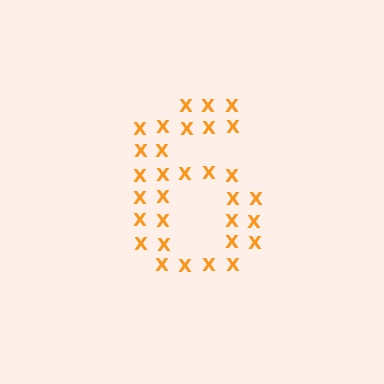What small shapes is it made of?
It is made of small letter X's.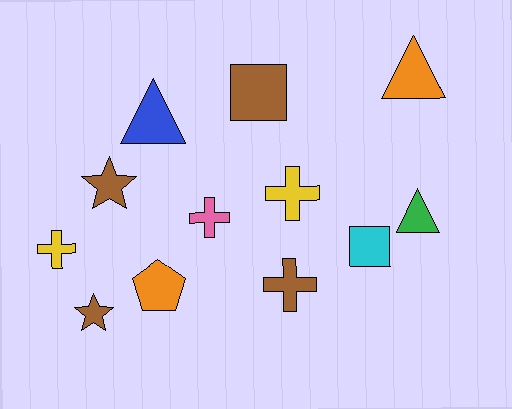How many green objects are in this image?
There is 1 green object.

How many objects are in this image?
There are 12 objects.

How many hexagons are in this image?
There are no hexagons.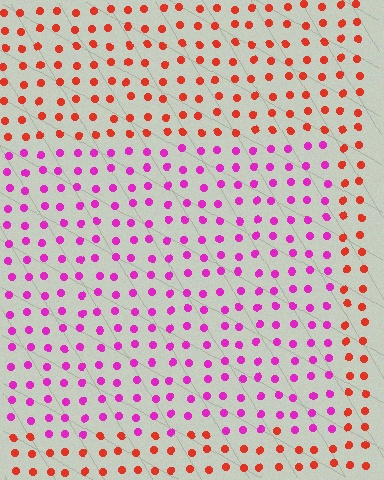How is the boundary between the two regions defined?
The boundary is defined purely by a slight shift in hue (about 57 degrees). Spacing, size, and orientation are identical on both sides.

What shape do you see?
I see a rectangle.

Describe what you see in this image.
The image is filled with small red elements in a uniform arrangement. A rectangle-shaped region is visible where the elements are tinted to a slightly different hue, forming a subtle color boundary.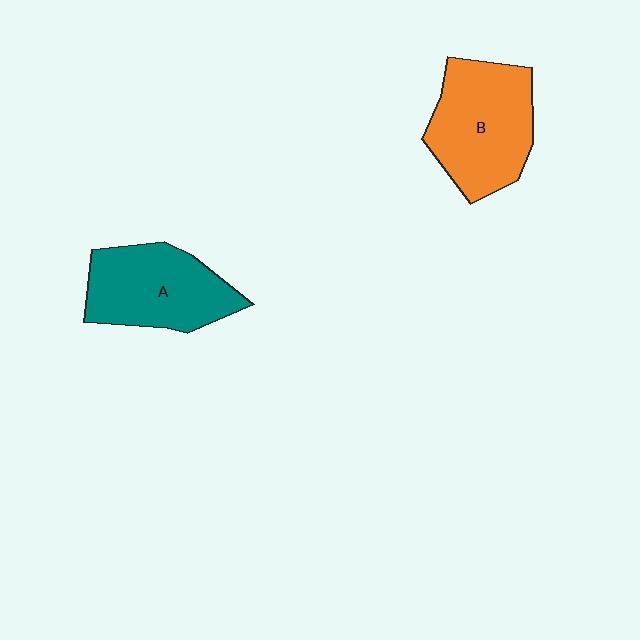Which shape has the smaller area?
Shape A (teal).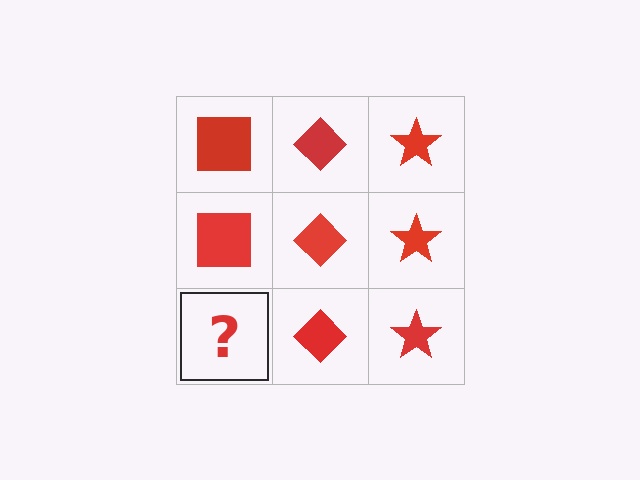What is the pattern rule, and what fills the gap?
The rule is that each column has a consistent shape. The gap should be filled with a red square.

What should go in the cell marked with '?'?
The missing cell should contain a red square.